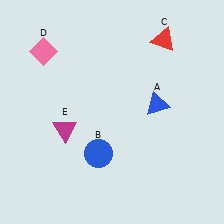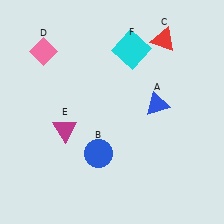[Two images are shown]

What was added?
A cyan square (F) was added in Image 2.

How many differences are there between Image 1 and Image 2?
There is 1 difference between the two images.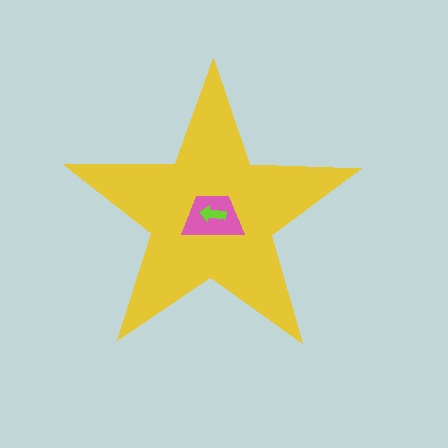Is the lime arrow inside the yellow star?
Yes.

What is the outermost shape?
The yellow star.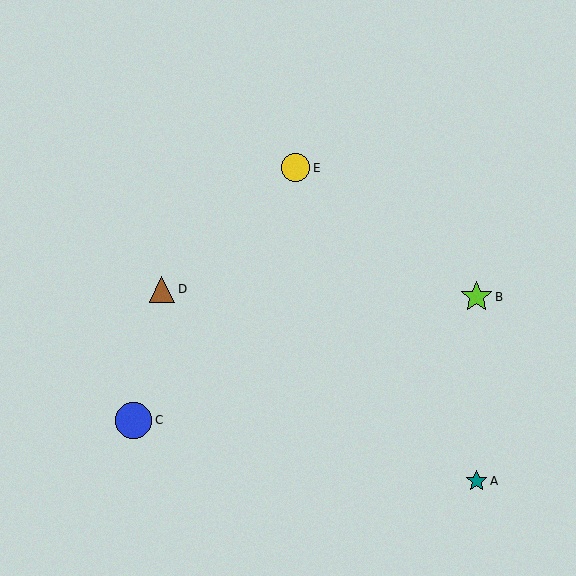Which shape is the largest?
The blue circle (labeled C) is the largest.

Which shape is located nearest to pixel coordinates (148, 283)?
The brown triangle (labeled D) at (162, 289) is nearest to that location.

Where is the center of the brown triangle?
The center of the brown triangle is at (162, 289).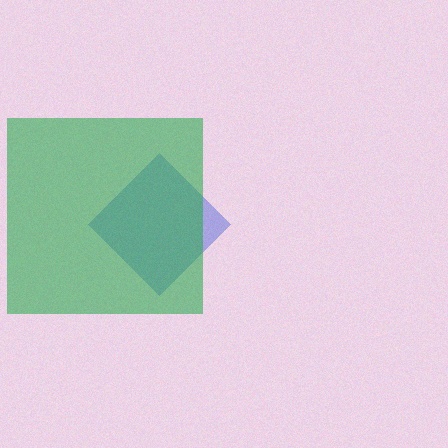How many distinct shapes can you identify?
There are 2 distinct shapes: a blue diamond, a green square.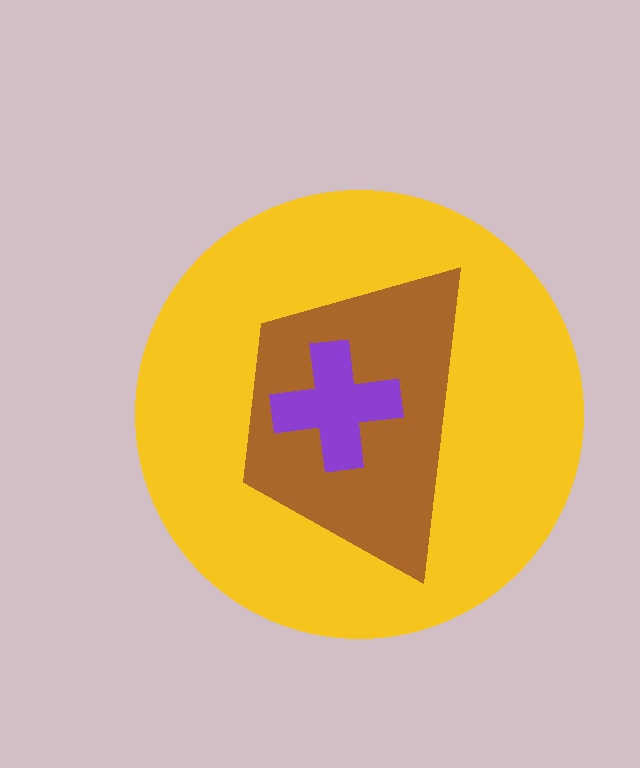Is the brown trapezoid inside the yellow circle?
Yes.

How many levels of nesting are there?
3.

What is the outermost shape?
The yellow circle.